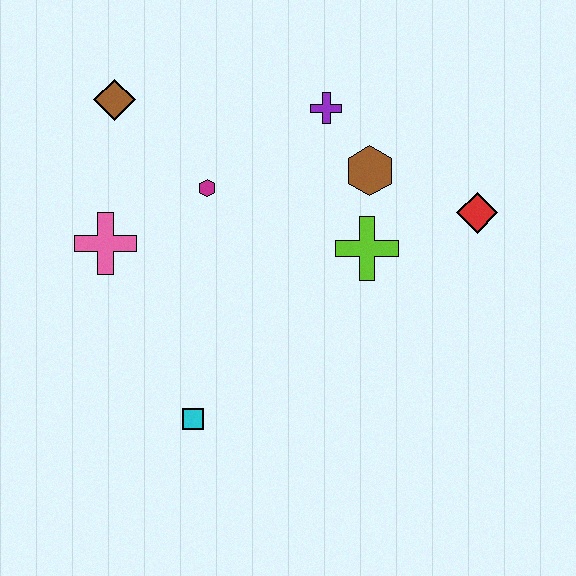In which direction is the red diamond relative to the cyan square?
The red diamond is to the right of the cyan square.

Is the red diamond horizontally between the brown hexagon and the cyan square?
No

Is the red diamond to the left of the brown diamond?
No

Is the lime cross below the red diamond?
Yes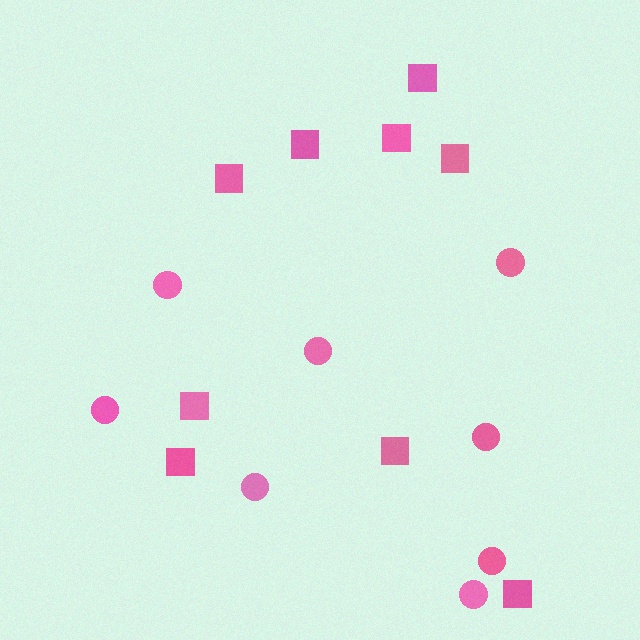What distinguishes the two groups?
There are 2 groups: one group of squares (9) and one group of circles (8).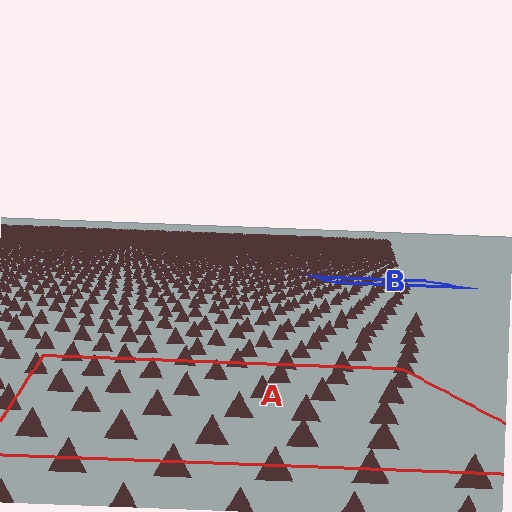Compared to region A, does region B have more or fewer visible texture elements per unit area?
Region B has more texture elements per unit area — they are packed more densely because it is farther away.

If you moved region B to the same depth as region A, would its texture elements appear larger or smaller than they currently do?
They would appear larger. At a closer depth, the same texture elements are projected at a bigger on-screen size.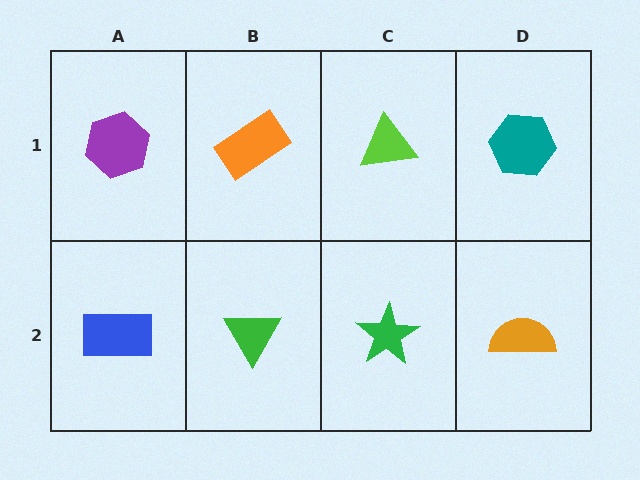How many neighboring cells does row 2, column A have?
2.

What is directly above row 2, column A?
A purple hexagon.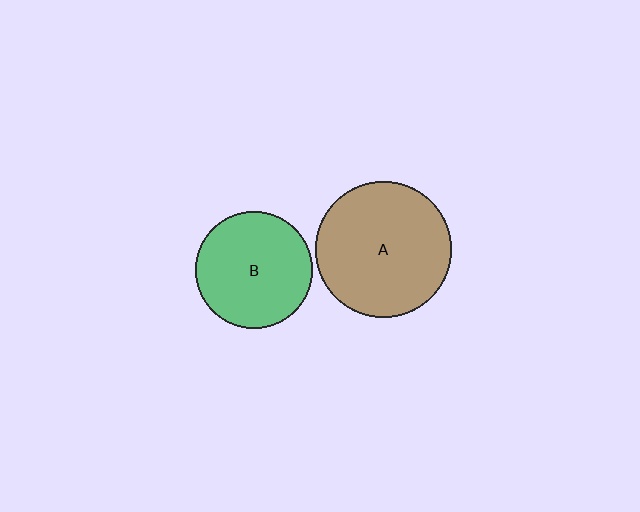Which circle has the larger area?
Circle A (brown).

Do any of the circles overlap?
No, none of the circles overlap.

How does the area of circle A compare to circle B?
Approximately 1.4 times.